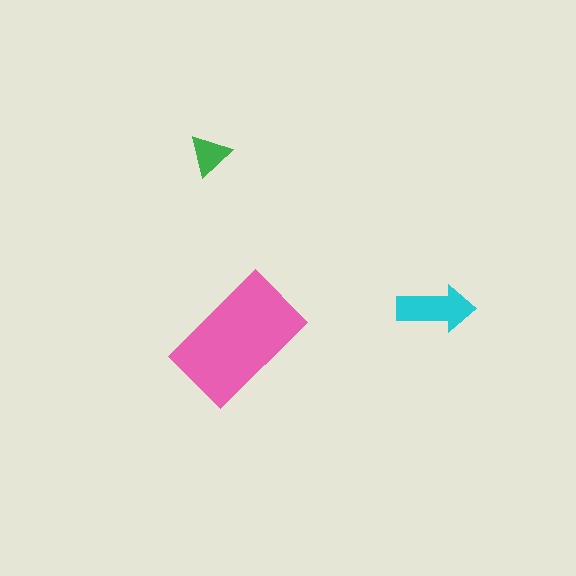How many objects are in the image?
There are 3 objects in the image.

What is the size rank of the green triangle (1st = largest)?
3rd.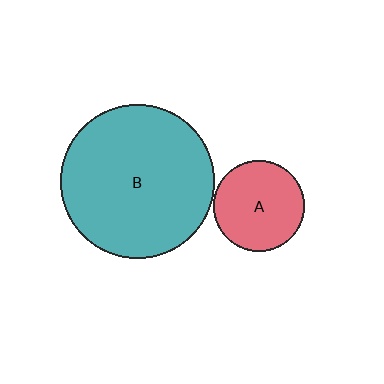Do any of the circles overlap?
No, none of the circles overlap.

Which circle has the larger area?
Circle B (teal).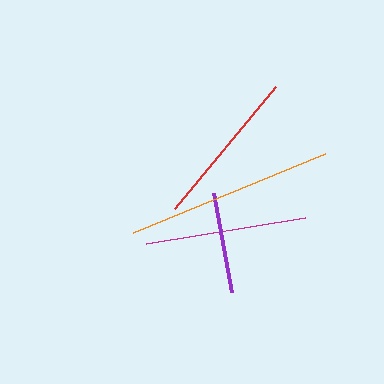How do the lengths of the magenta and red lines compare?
The magenta and red lines are approximately the same length.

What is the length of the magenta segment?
The magenta segment is approximately 161 pixels long.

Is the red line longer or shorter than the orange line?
The orange line is longer than the red line.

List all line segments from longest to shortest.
From longest to shortest: orange, magenta, red, purple.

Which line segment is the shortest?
The purple line is the shortest at approximately 100 pixels.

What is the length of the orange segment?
The orange segment is approximately 208 pixels long.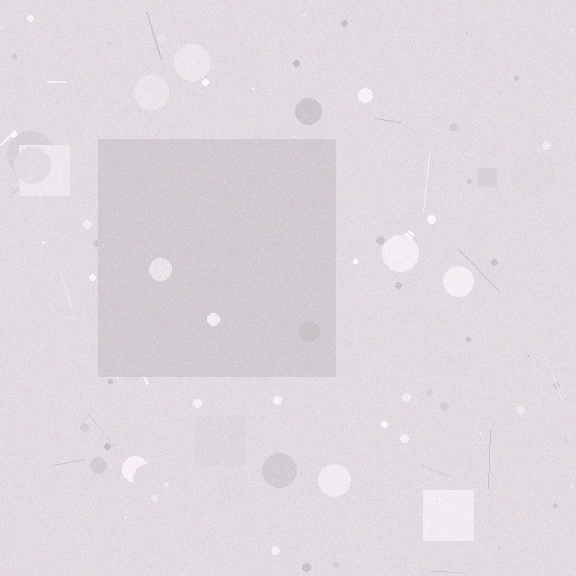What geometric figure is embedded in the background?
A square is embedded in the background.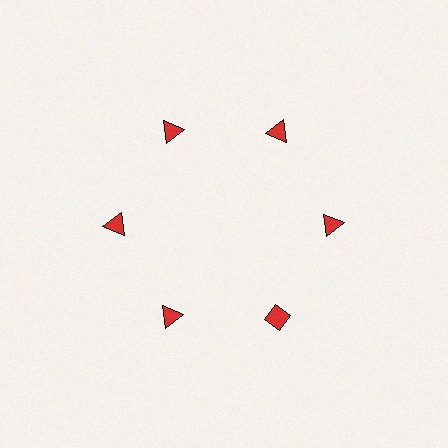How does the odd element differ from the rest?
It has a different shape: diamond instead of triangle.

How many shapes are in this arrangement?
There are 6 shapes arranged in a ring pattern.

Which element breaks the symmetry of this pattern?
The red diamond at roughly the 5 o'clock position breaks the symmetry. All other shapes are red triangles.